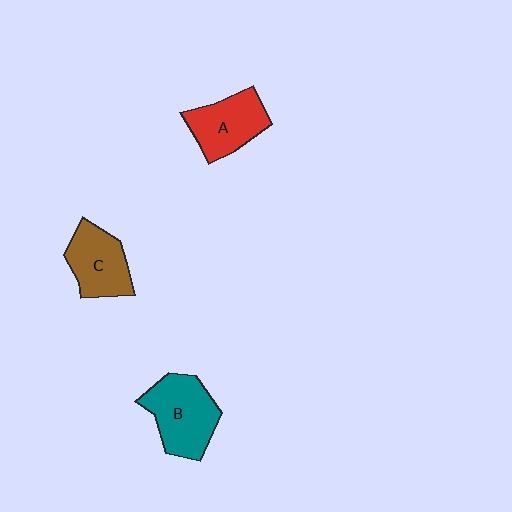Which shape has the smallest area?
Shape C (brown).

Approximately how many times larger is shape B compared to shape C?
Approximately 1.2 times.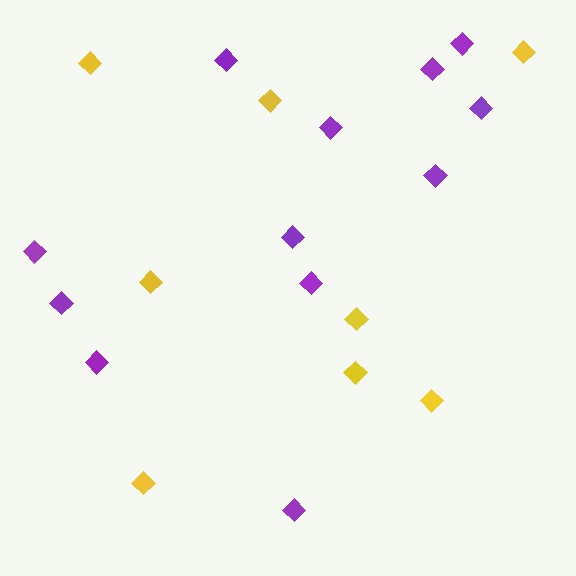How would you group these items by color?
There are 2 groups: one group of yellow diamonds (8) and one group of purple diamonds (12).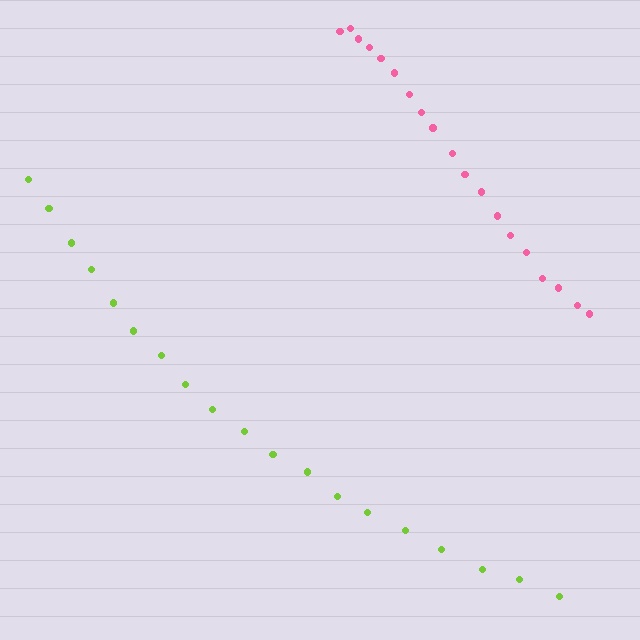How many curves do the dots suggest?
There are 2 distinct paths.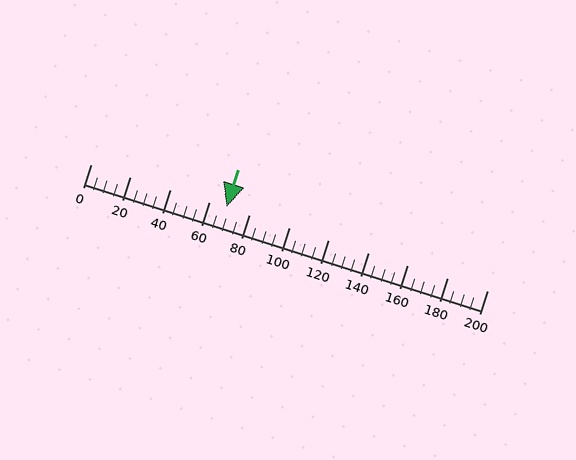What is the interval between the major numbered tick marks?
The major tick marks are spaced 20 units apart.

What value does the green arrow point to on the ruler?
The green arrow points to approximately 68.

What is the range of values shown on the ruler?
The ruler shows values from 0 to 200.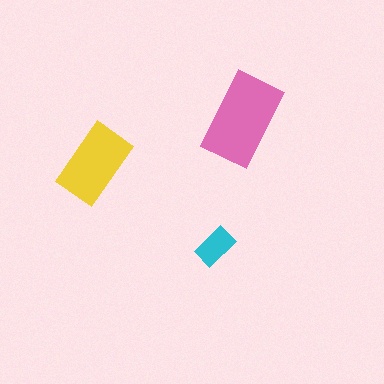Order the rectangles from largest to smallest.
the pink one, the yellow one, the cyan one.